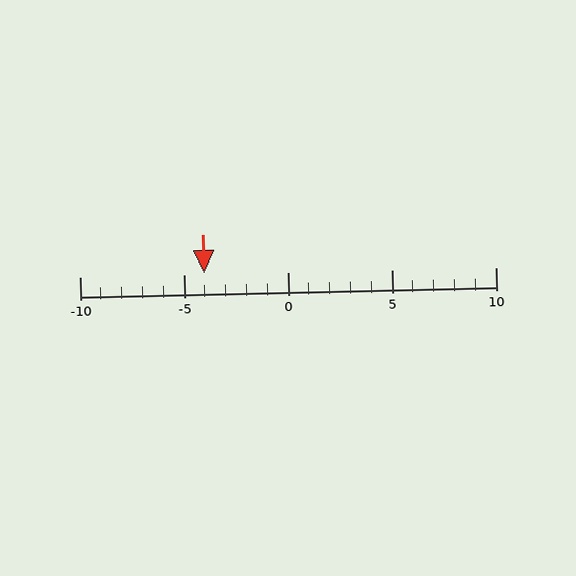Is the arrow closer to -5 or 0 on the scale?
The arrow is closer to -5.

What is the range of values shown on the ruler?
The ruler shows values from -10 to 10.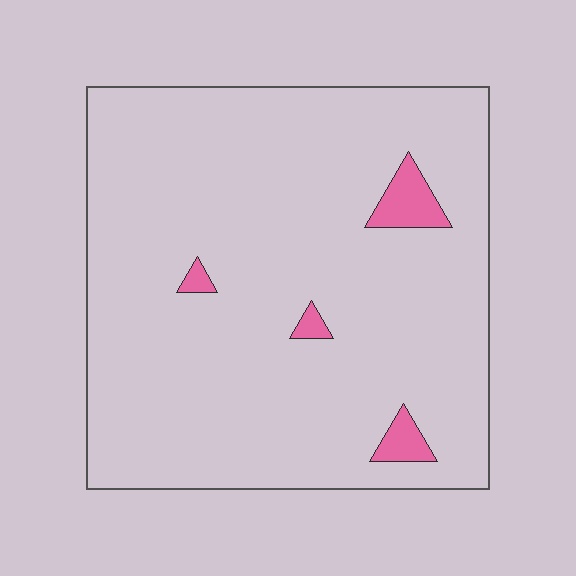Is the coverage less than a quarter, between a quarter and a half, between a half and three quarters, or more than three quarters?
Less than a quarter.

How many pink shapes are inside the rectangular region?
4.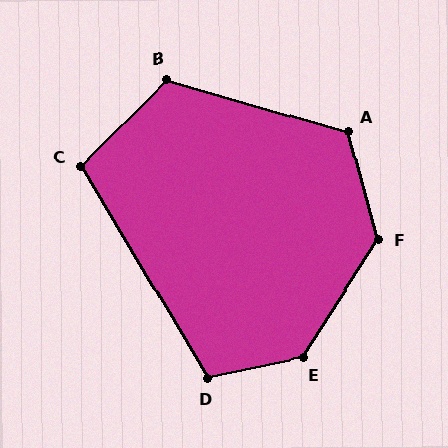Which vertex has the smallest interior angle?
C, at approximately 104 degrees.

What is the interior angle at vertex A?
Approximately 121 degrees (obtuse).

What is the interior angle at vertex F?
Approximately 132 degrees (obtuse).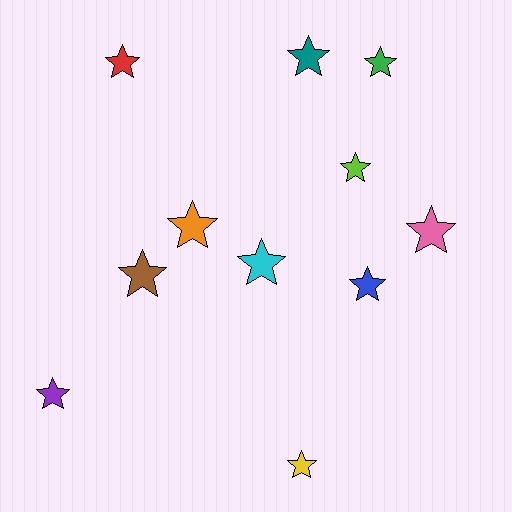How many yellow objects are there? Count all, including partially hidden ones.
There is 1 yellow object.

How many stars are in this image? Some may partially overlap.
There are 11 stars.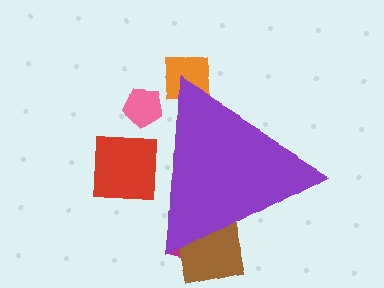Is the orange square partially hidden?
Yes, the orange square is partially hidden behind the purple triangle.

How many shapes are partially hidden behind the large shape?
5 shapes are partially hidden.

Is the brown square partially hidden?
Yes, the brown square is partially hidden behind the purple triangle.